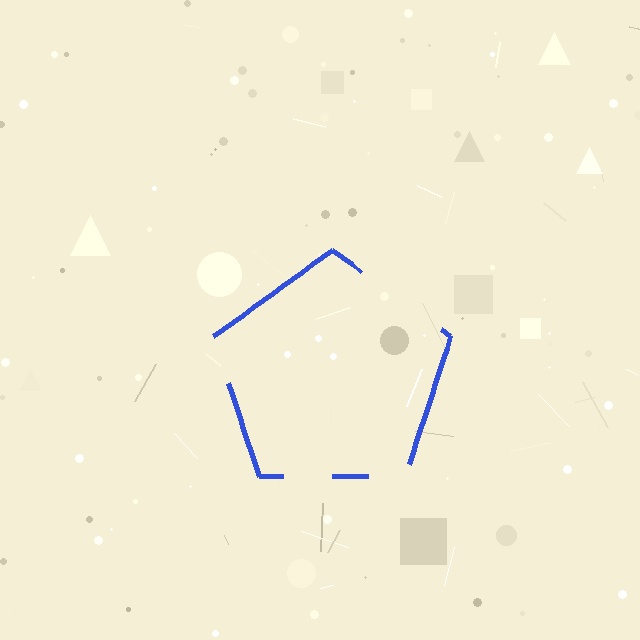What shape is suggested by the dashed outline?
The dashed outline suggests a pentagon.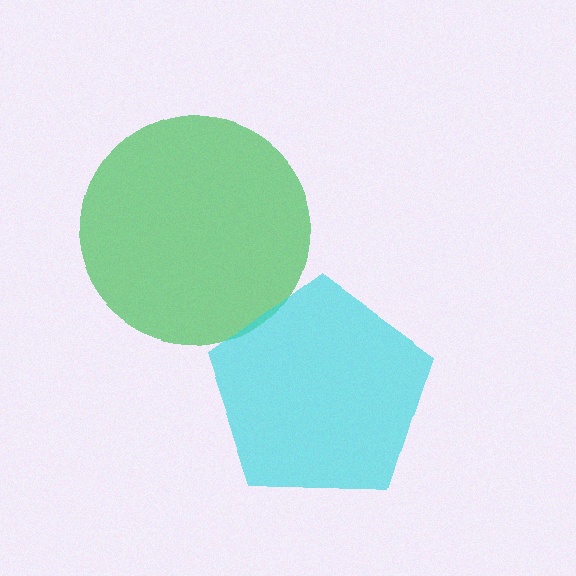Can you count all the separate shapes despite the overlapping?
Yes, there are 2 separate shapes.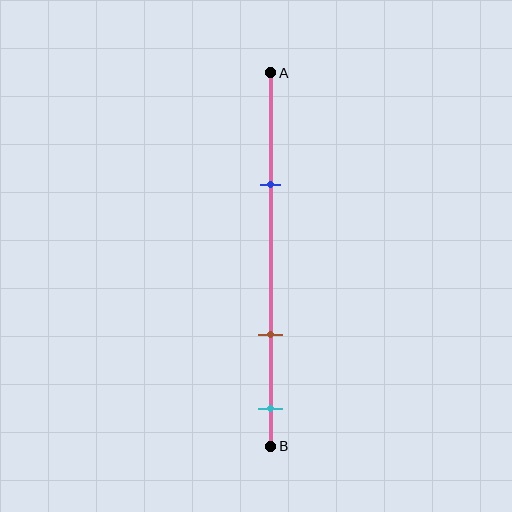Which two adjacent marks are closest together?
The brown and cyan marks are the closest adjacent pair.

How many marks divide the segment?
There are 3 marks dividing the segment.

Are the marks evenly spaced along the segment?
No, the marks are not evenly spaced.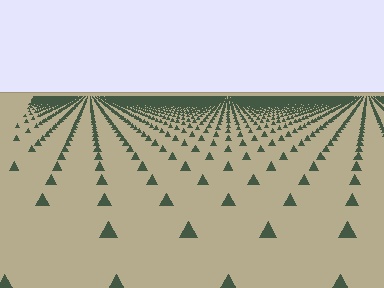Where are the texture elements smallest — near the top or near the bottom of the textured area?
Near the top.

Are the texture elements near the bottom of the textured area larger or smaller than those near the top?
Larger. Near the bottom, elements are closer to the viewer and appear at a bigger on-screen size.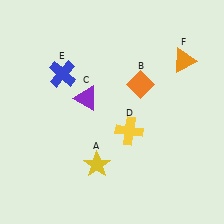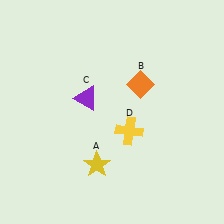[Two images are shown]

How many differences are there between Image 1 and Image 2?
There are 2 differences between the two images.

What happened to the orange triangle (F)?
The orange triangle (F) was removed in Image 2. It was in the top-right area of Image 1.